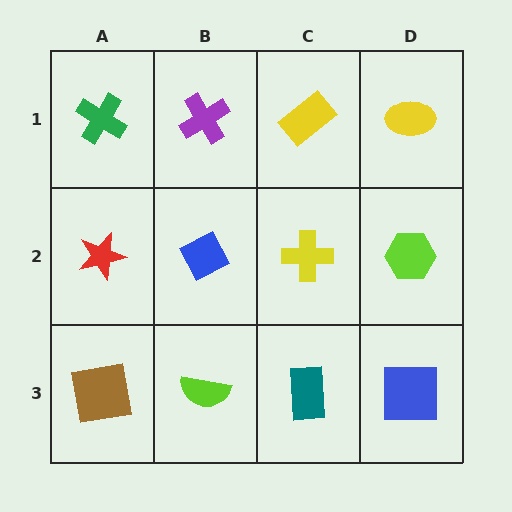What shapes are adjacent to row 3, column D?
A lime hexagon (row 2, column D), a teal rectangle (row 3, column C).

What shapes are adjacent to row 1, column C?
A yellow cross (row 2, column C), a purple cross (row 1, column B), a yellow ellipse (row 1, column D).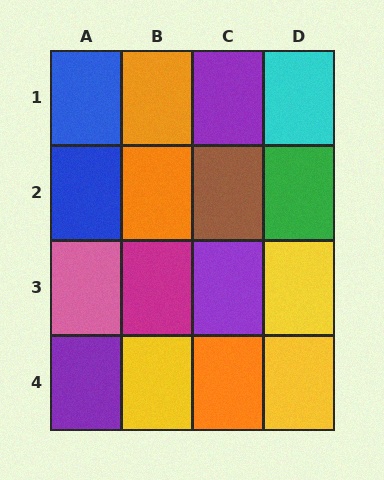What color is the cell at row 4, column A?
Purple.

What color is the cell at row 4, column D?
Yellow.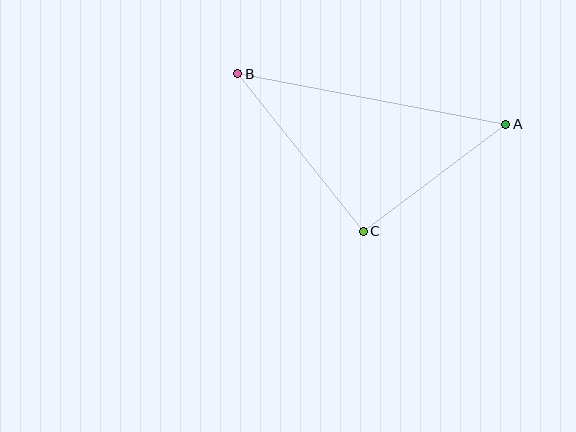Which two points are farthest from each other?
Points A and B are farthest from each other.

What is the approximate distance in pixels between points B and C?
The distance between B and C is approximately 201 pixels.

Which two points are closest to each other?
Points A and C are closest to each other.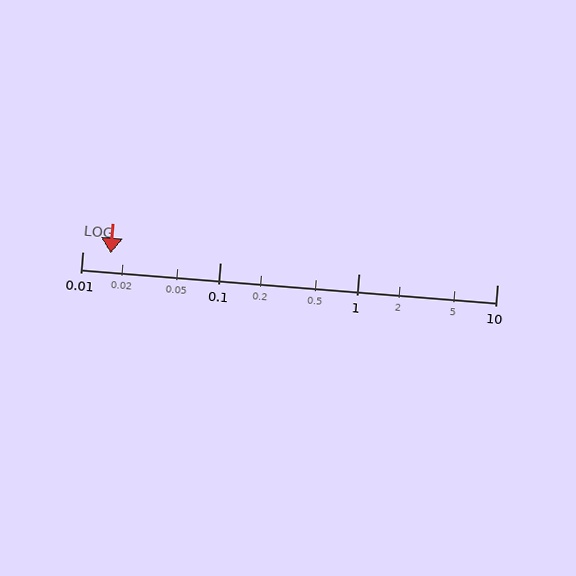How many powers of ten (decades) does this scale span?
The scale spans 3 decades, from 0.01 to 10.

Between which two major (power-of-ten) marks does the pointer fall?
The pointer is between 0.01 and 0.1.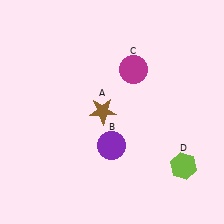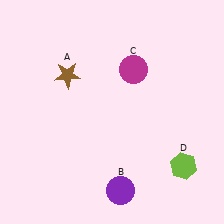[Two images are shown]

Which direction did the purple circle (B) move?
The purple circle (B) moved down.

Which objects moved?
The objects that moved are: the brown star (A), the purple circle (B).